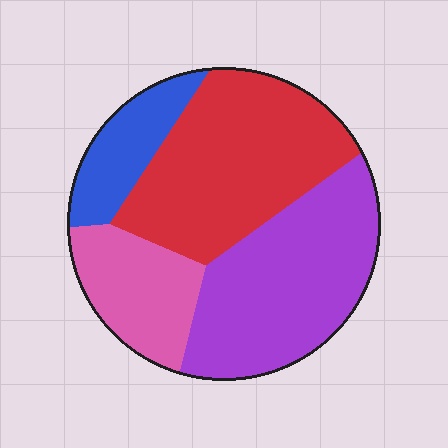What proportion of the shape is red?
Red covers around 35% of the shape.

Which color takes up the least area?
Blue, at roughly 10%.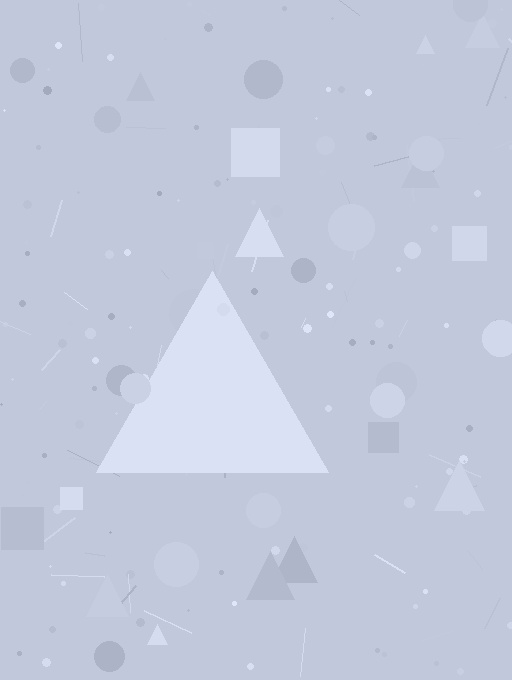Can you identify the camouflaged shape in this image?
The camouflaged shape is a triangle.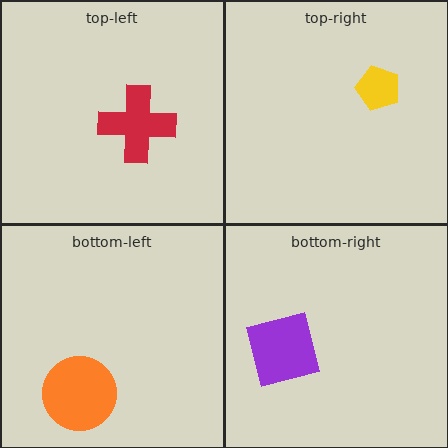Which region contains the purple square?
The bottom-right region.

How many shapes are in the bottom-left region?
1.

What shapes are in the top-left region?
The red cross.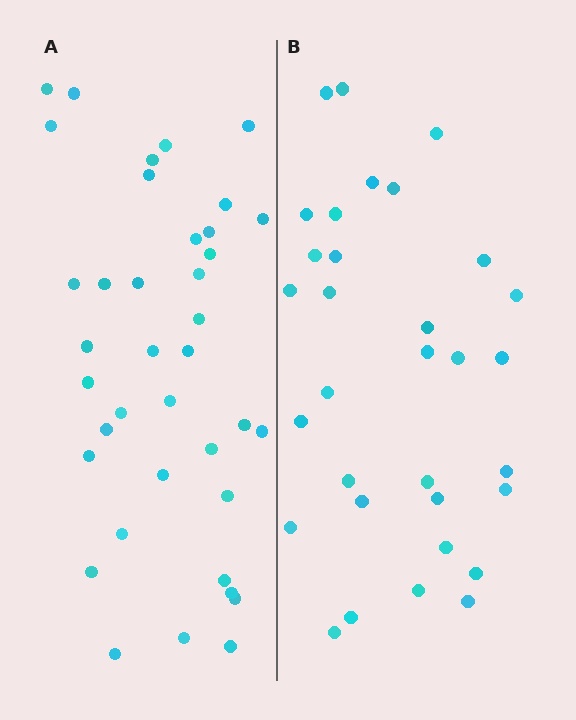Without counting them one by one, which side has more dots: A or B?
Region A (the left region) has more dots.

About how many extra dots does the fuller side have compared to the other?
Region A has about 6 more dots than region B.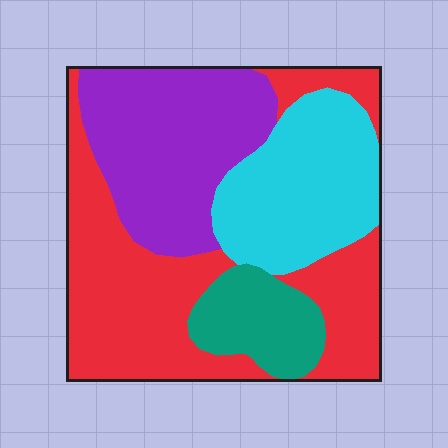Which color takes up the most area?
Red, at roughly 40%.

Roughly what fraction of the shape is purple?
Purple covers roughly 25% of the shape.